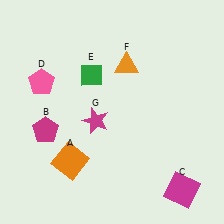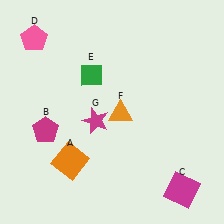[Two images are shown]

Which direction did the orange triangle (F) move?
The orange triangle (F) moved down.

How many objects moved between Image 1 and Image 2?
2 objects moved between the two images.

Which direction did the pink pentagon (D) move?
The pink pentagon (D) moved up.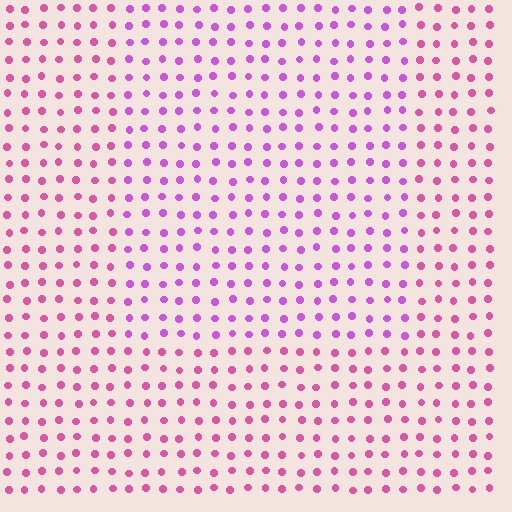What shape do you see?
I see a rectangle.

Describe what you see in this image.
The image is filled with small pink elements in a uniform arrangement. A rectangle-shaped region is visible where the elements are tinted to a slightly different hue, forming a subtle color boundary.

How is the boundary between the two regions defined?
The boundary is defined purely by a slight shift in hue (about 29 degrees). Spacing, size, and orientation are identical on both sides.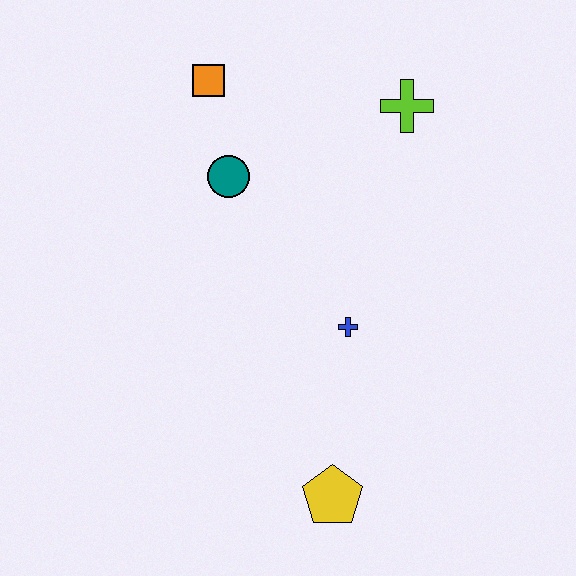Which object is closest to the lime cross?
The teal circle is closest to the lime cross.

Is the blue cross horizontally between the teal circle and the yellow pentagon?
No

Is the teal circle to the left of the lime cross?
Yes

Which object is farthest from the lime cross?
The yellow pentagon is farthest from the lime cross.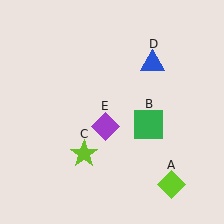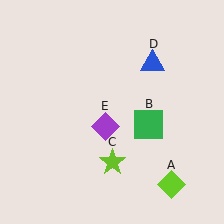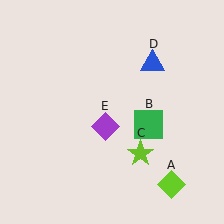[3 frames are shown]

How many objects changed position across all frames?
1 object changed position: lime star (object C).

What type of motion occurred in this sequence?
The lime star (object C) rotated counterclockwise around the center of the scene.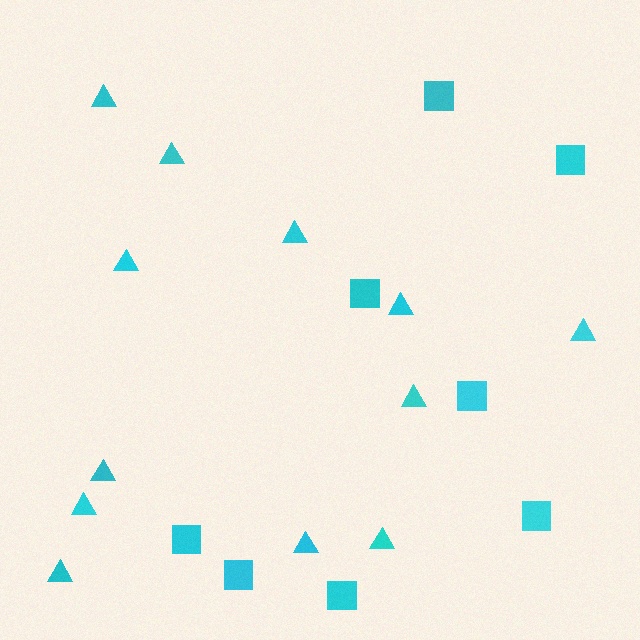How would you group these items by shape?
There are 2 groups: one group of squares (8) and one group of triangles (12).